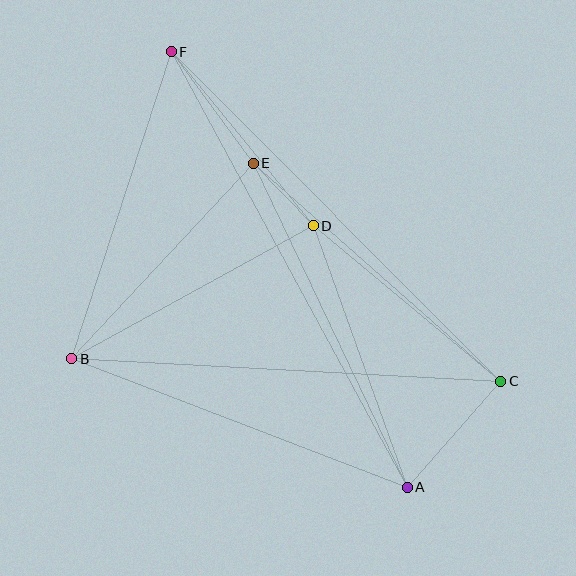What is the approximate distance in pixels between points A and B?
The distance between A and B is approximately 359 pixels.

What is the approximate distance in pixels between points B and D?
The distance between B and D is approximately 276 pixels.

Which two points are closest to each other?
Points D and E are closest to each other.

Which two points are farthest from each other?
Points A and F are farthest from each other.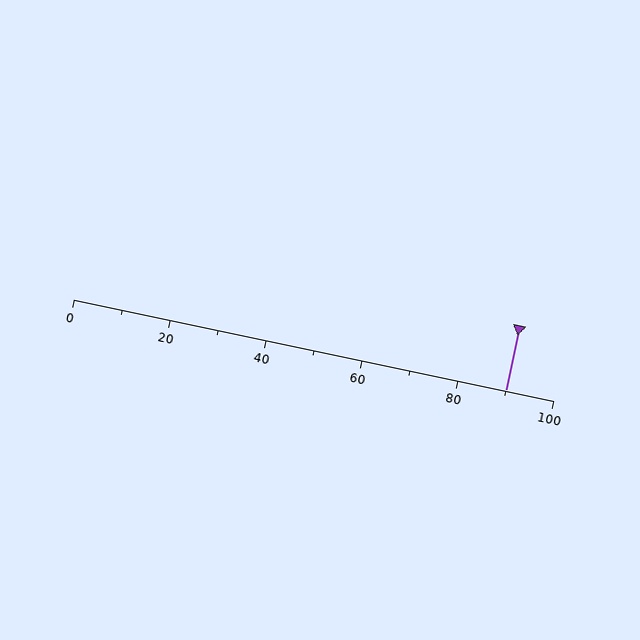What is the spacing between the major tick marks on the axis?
The major ticks are spaced 20 apart.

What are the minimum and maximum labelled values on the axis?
The axis runs from 0 to 100.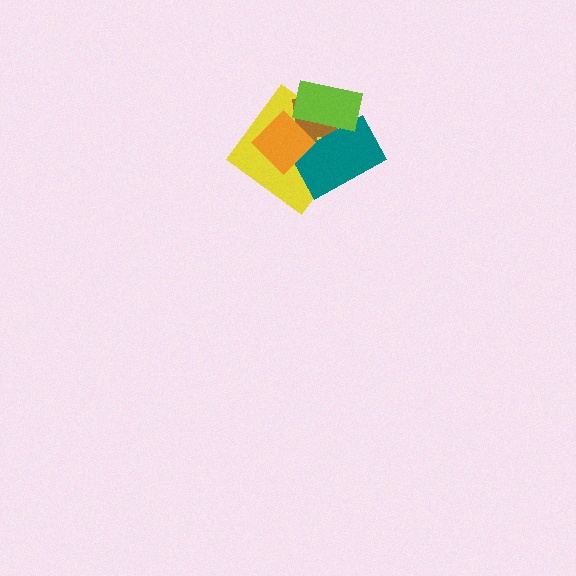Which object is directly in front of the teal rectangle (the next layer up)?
The orange diamond is directly in front of the teal rectangle.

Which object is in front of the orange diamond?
The lime rectangle is in front of the orange diamond.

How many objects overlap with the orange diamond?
4 objects overlap with the orange diamond.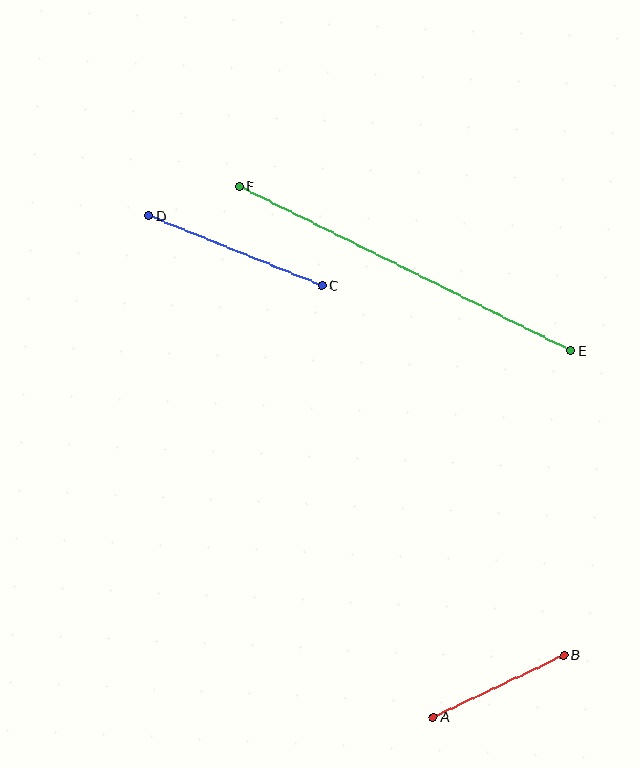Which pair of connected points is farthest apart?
Points E and F are farthest apart.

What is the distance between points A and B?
The distance is approximately 145 pixels.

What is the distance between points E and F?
The distance is approximately 370 pixels.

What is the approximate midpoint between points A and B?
The midpoint is at approximately (498, 686) pixels.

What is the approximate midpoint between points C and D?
The midpoint is at approximately (235, 251) pixels.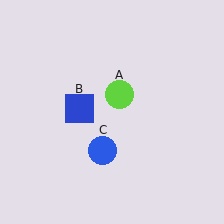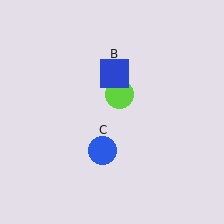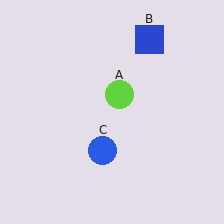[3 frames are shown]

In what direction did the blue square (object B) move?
The blue square (object B) moved up and to the right.